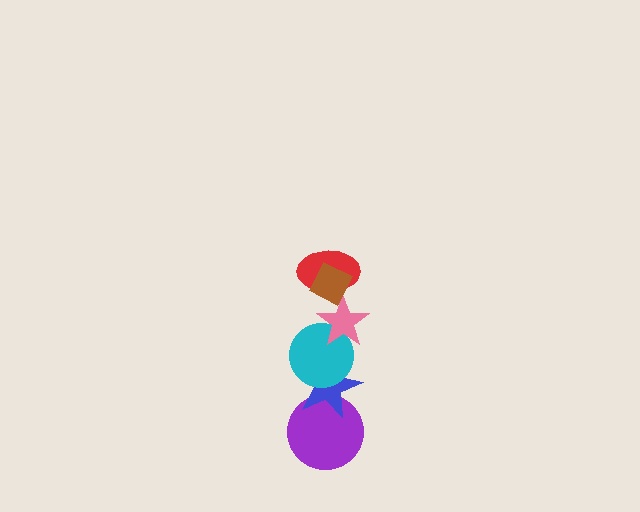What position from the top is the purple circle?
The purple circle is 6th from the top.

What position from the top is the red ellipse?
The red ellipse is 2nd from the top.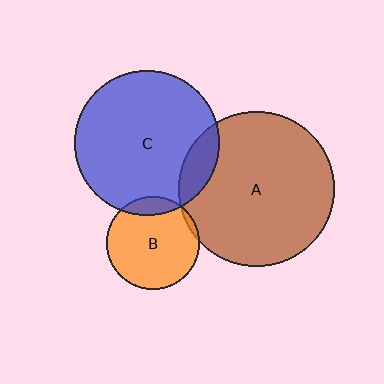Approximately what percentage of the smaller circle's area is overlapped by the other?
Approximately 5%.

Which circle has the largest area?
Circle A (brown).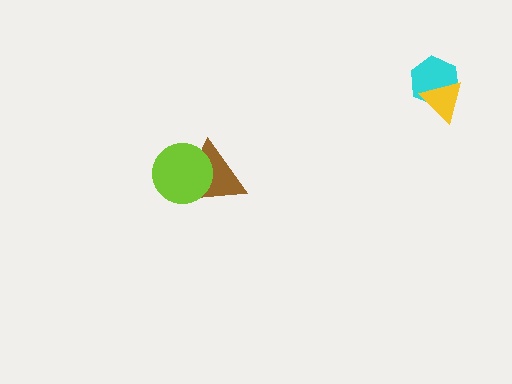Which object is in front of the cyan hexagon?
The yellow triangle is in front of the cyan hexagon.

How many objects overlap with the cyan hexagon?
1 object overlaps with the cyan hexagon.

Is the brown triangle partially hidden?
Yes, it is partially covered by another shape.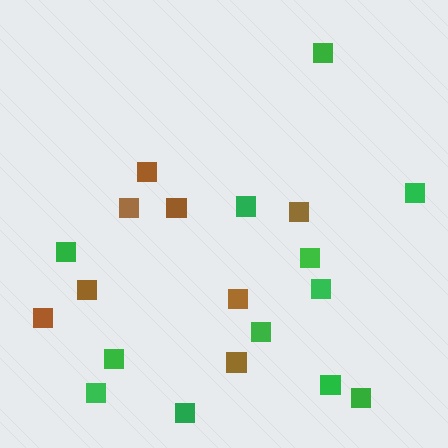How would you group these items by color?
There are 2 groups: one group of brown squares (8) and one group of green squares (12).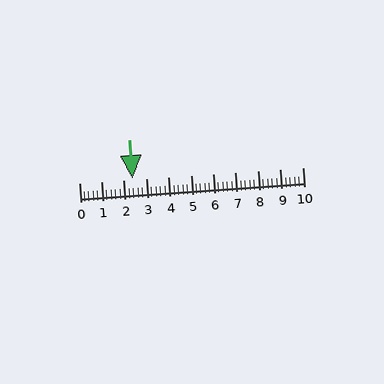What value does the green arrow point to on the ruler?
The green arrow points to approximately 2.4.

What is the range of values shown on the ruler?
The ruler shows values from 0 to 10.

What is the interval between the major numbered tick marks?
The major tick marks are spaced 1 units apart.